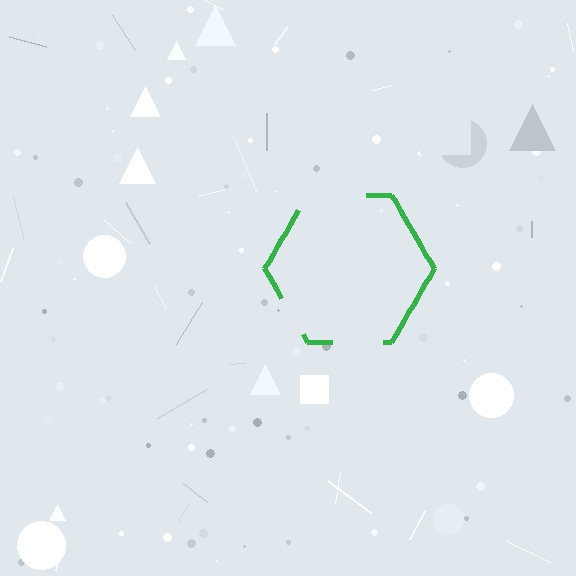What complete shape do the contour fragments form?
The contour fragments form a hexagon.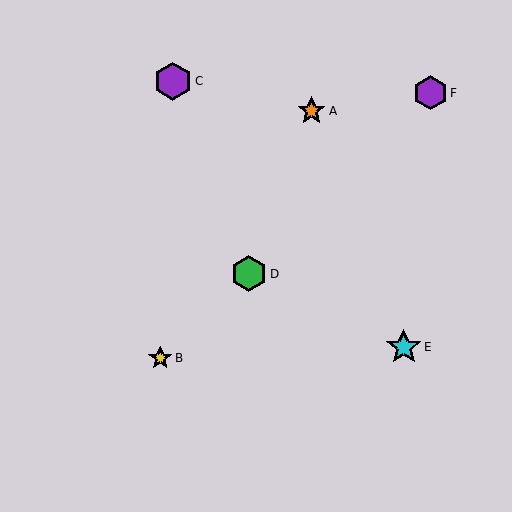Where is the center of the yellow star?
The center of the yellow star is at (160, 358).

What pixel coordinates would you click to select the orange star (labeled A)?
Click at (312, 111) to select the orange star A.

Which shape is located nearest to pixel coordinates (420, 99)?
The purple hexagon (labeled F) at (430, 93) is nearest to that location.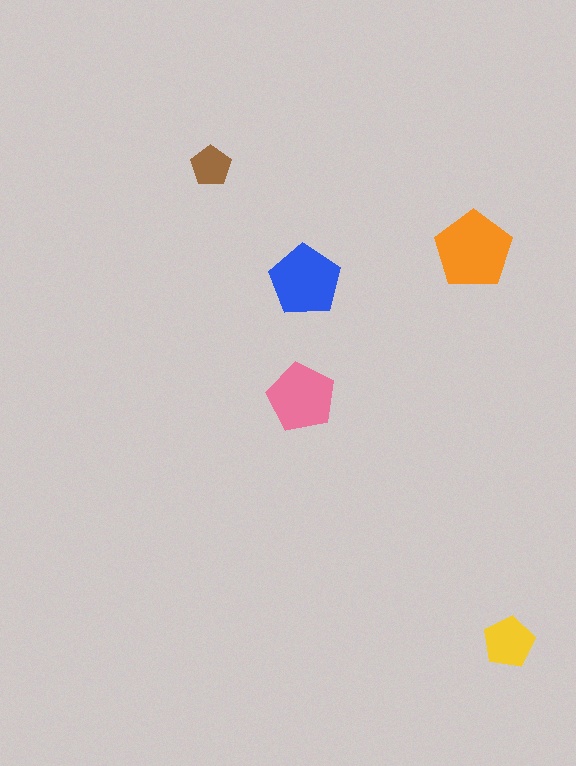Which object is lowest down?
The yellow pentagon is bottommost.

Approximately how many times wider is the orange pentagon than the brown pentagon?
About 2 times wider.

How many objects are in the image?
There are 5 objects in the image.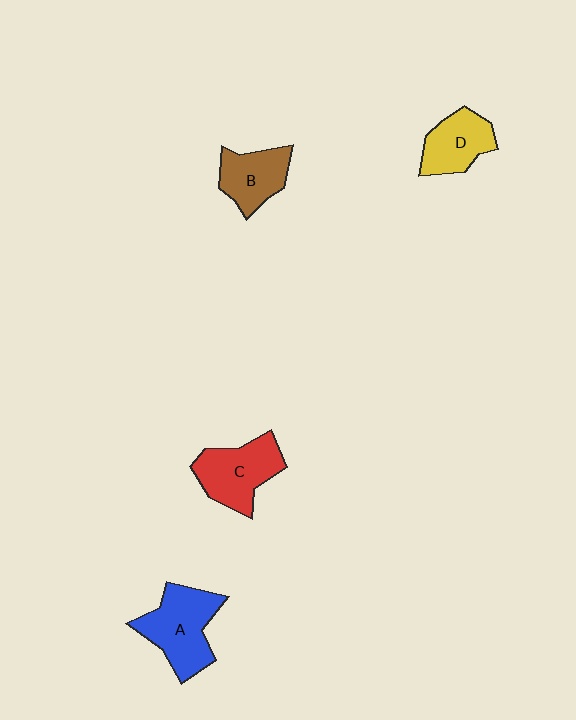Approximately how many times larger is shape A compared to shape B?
Approximately 1.4 times.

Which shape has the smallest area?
Shape B (brown).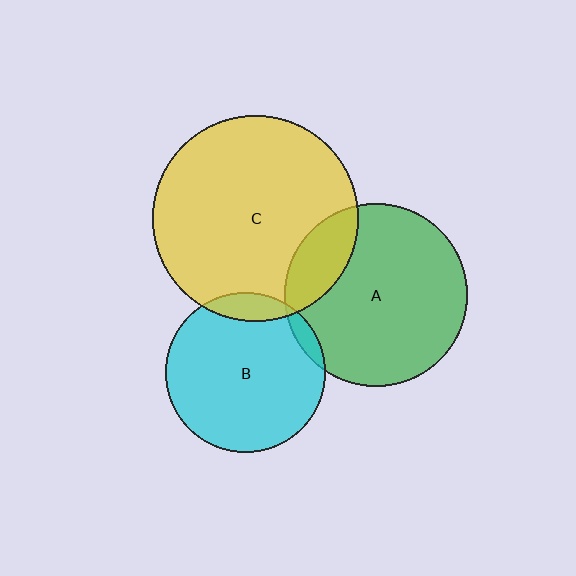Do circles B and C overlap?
Yes.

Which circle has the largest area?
Circle C (yellow).